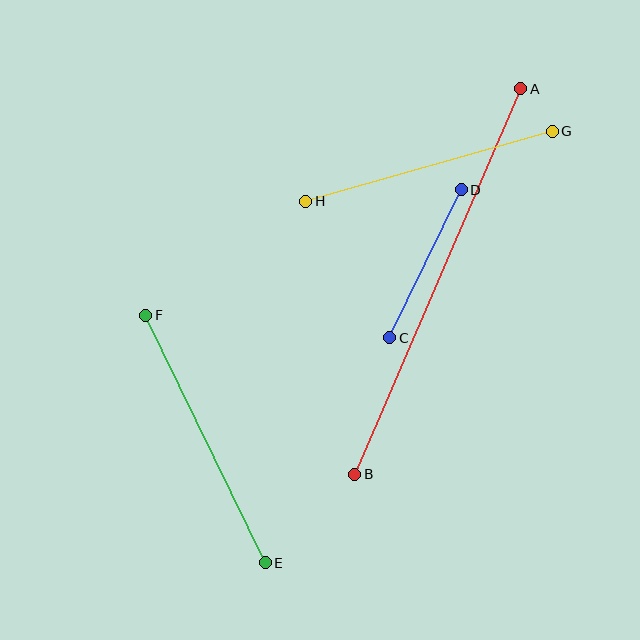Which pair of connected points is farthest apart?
Points A and B are farthest apart.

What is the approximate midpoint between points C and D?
The midpoint is at approximately (426, 264) pixels.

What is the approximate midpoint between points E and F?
The midpoint is at approximately (205, 439) pixels.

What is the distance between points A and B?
The distance is approximately 420 pixels.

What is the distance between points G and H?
The distance is approximately 256 pixels.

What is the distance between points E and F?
The distance is approximately 275 pixels.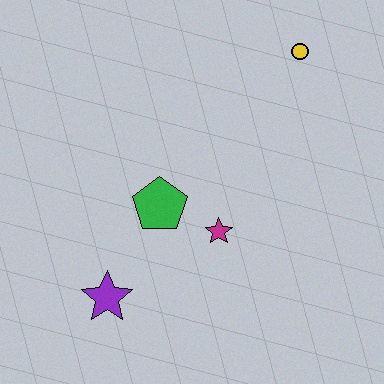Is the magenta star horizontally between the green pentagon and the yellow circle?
Yes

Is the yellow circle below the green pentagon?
No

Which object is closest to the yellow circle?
The magenta star is closest to the yellow circle.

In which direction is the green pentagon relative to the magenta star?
The green pentagon is to the left of the magenta star.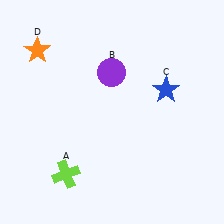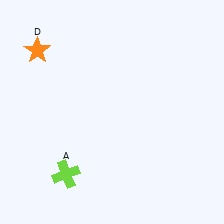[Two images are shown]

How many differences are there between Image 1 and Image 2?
There are 2 differences between the two images.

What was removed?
The purple circle (B), the blue star (C) were removed in Image 2.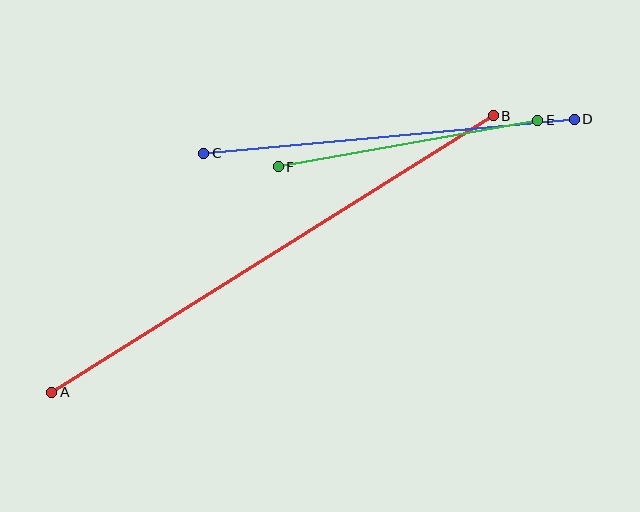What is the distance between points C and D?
The distance is approximately 372 pixels.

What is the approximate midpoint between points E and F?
The midpoint is at approximately (408, 144) pixels.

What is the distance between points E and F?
The distance is approximately 264 pixels.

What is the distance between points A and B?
The distance is approximately 521 pixels.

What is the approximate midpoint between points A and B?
The midpoint is at approximately (273, 254) pixels.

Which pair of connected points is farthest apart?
Points A and B are farthest apart.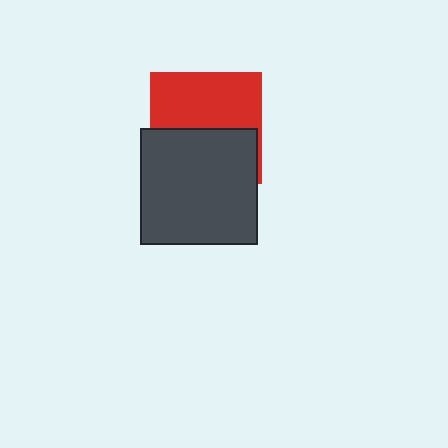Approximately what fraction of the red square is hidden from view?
Roughly 48% of the red square is hidden behind the dark gray square.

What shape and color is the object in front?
The object in front is a dark gray square.